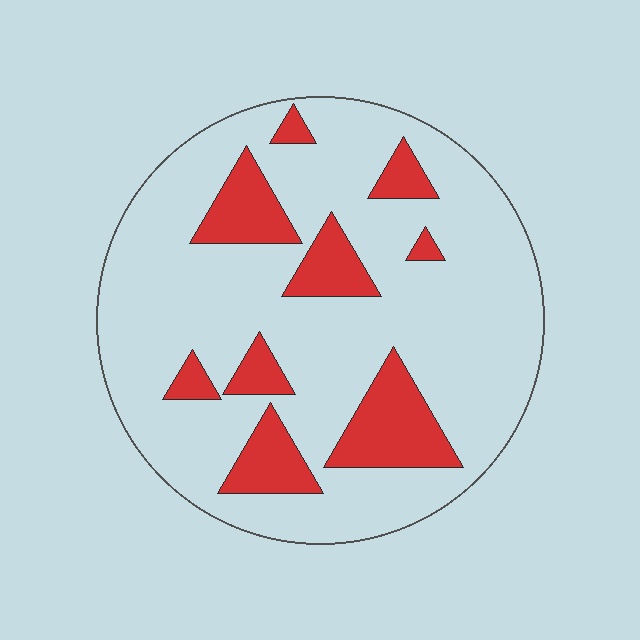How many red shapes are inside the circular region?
9.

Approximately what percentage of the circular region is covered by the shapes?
Approximately 20%.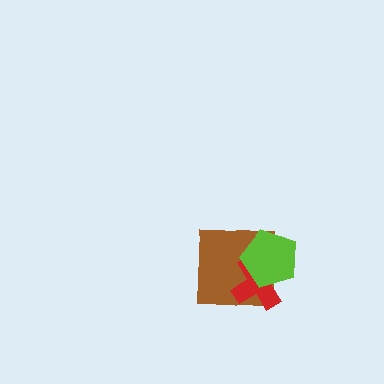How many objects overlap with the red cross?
2 objects overlap with the red cross.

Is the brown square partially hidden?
Yes, it is partially covered by another shape.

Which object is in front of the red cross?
The lime pentagon is in front of the red cross.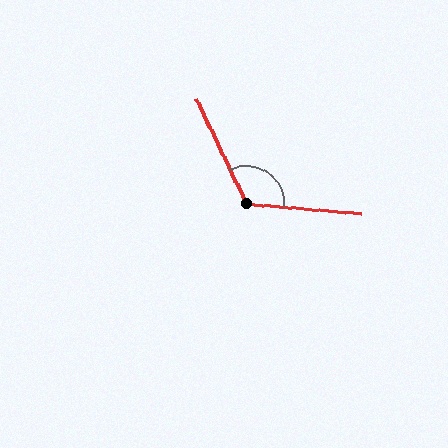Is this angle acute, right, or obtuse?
It is obtuse.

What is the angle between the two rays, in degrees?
Approximately 121 degrees.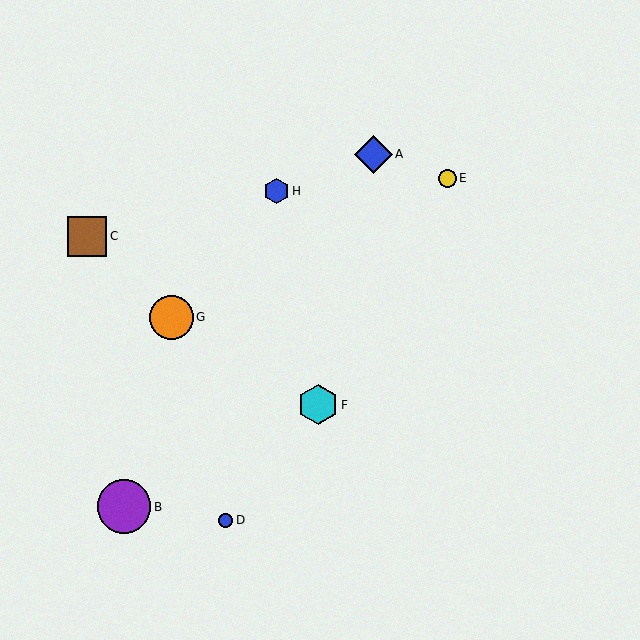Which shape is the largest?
The purple circle (labeled B) is the largest.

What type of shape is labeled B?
Shape B is a purple circle.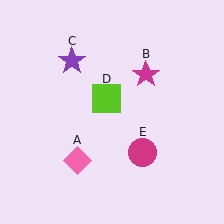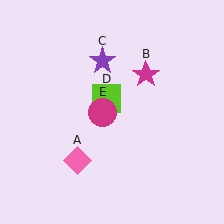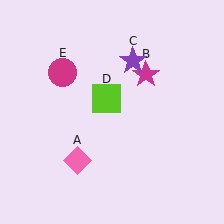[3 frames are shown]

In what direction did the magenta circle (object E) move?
The magenta circle (object E) moved up and to the left.